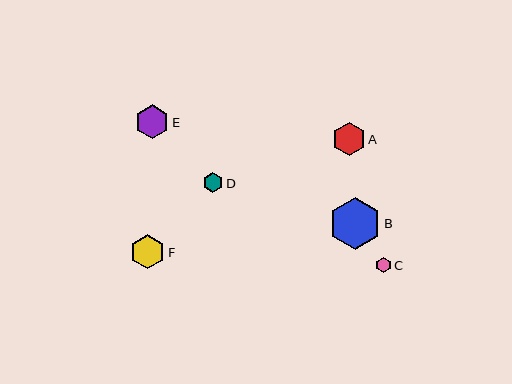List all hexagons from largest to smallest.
From largest to smallest: B, F, E, A, D, C.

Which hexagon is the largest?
Hexagon B is the largest with a size of approximately 52 pixels.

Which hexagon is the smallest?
Hexagon C is the smallest with a size of approximately 16 pixels.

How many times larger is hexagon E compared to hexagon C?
Hexagon E is approximately 2.1 times the size of hexagon C.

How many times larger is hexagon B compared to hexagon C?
Hexagon B is approximately 3.3 times the size of hexagon C.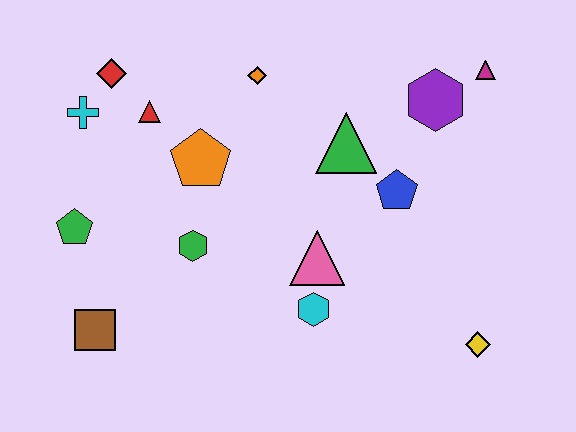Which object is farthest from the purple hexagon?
The brown square is farthest from the purple hexagon.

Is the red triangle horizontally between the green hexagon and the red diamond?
Yes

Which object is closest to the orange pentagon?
The red triangle is closest to the orange pentagon.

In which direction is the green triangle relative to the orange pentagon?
The green triangle is to the right of the orange pentagon.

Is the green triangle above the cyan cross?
No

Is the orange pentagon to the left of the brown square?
No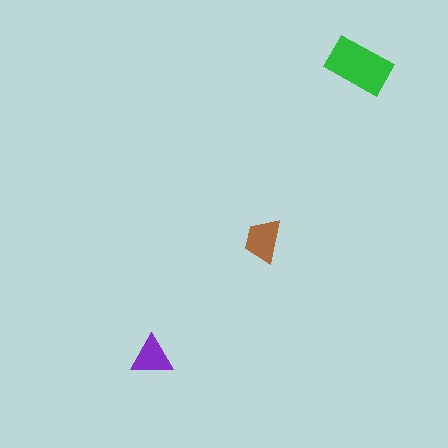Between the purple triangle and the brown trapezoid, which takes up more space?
The brown trapezoid.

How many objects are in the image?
There are 3 objects in the image.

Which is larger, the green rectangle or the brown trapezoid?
The green rectangle.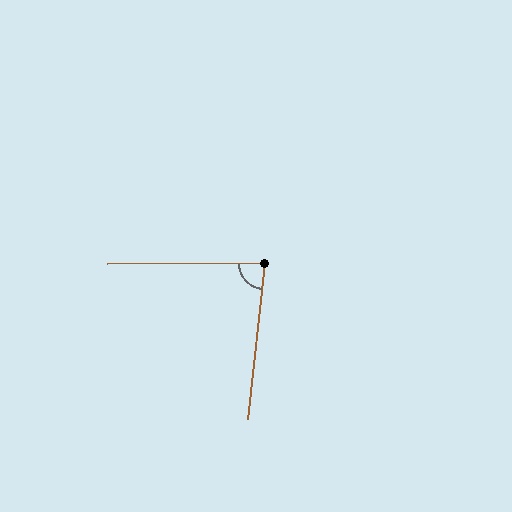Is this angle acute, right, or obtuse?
It is acute.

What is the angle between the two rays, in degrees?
Approximately 83 degrees.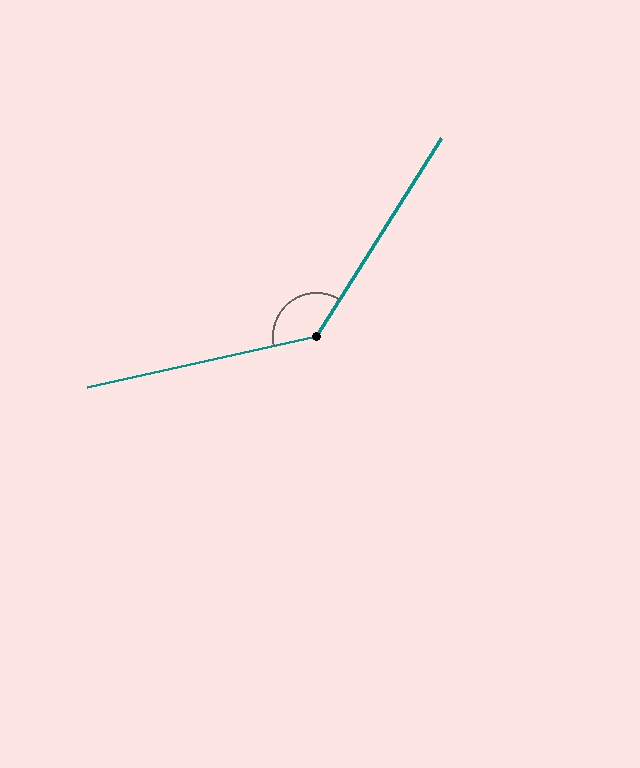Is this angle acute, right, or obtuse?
It is obtuse.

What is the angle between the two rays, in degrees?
Approximately 135 degrees.